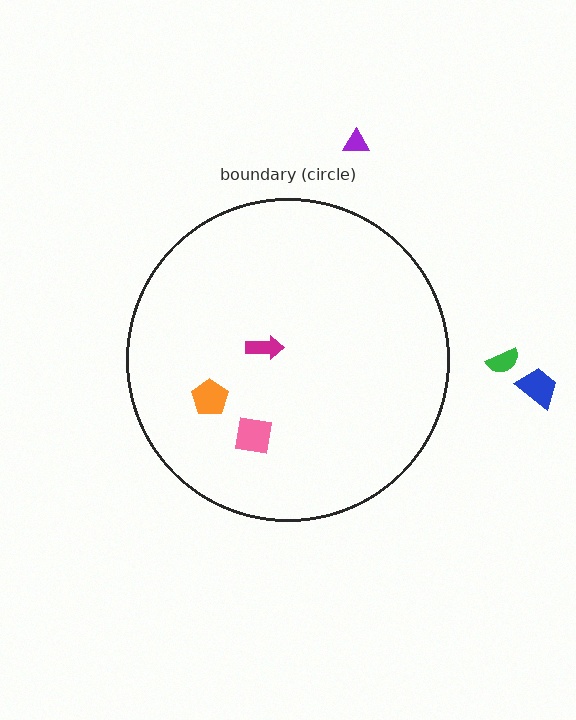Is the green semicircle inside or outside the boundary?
Outside.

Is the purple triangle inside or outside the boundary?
Outside.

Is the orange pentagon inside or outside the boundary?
Inside.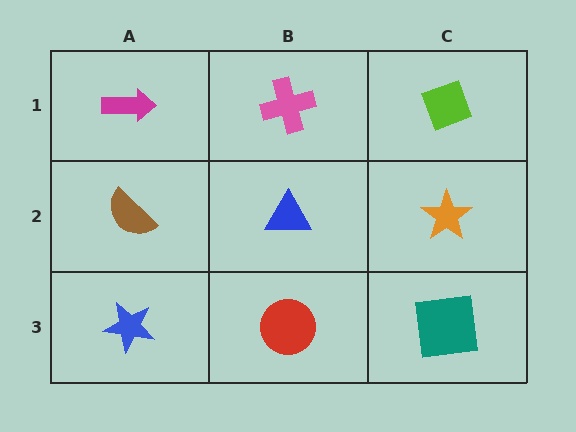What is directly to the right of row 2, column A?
A blue triangle.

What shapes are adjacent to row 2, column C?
A lime diamond (row 1, column C), a teal square (row 3, column C), a blue triangle (row 2, column B).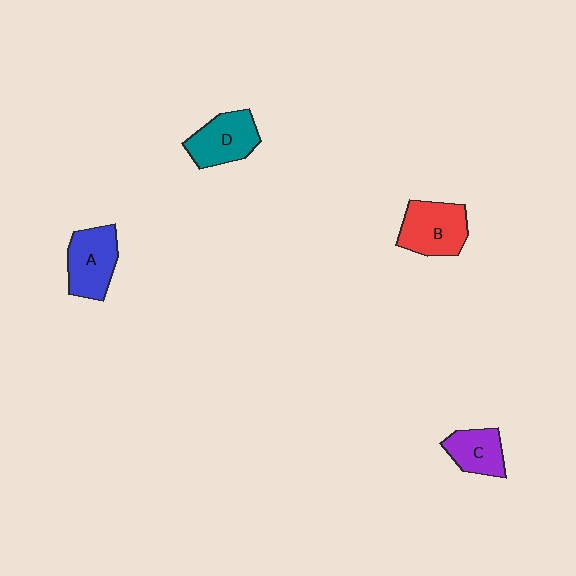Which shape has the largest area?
Shape B (red).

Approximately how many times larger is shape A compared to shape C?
Approximately 1.3 times.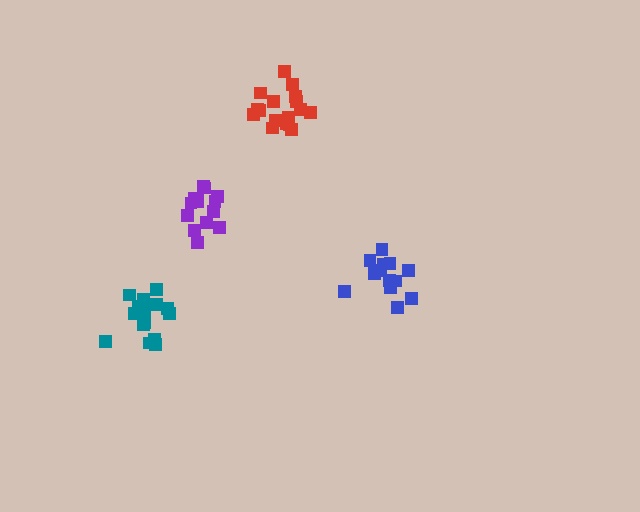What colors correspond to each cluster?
The clusters are colored: red, blue, purple, teal.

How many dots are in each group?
Group 1: 17 dots, Group 2: 13 dots, Group 3: 14 dots, Group 4: 15 dots (59 total).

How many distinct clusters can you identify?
There are 4 distinct clusters.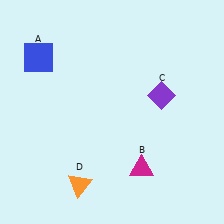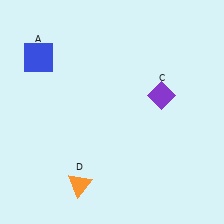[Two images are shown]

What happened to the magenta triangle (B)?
The magenta triangle (B) was removed in Image 2. It was in the bottom-right area of Image 1.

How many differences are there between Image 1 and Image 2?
There is 1 difference between the two images.